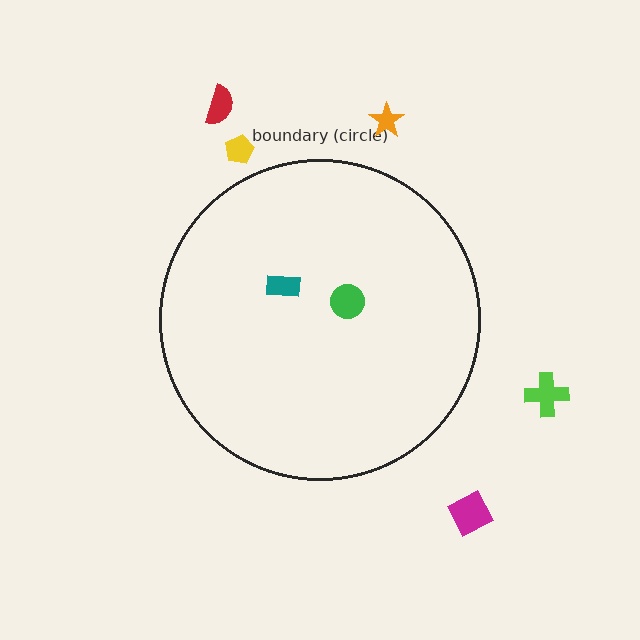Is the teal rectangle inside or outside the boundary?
Inside.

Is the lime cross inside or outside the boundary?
Outside.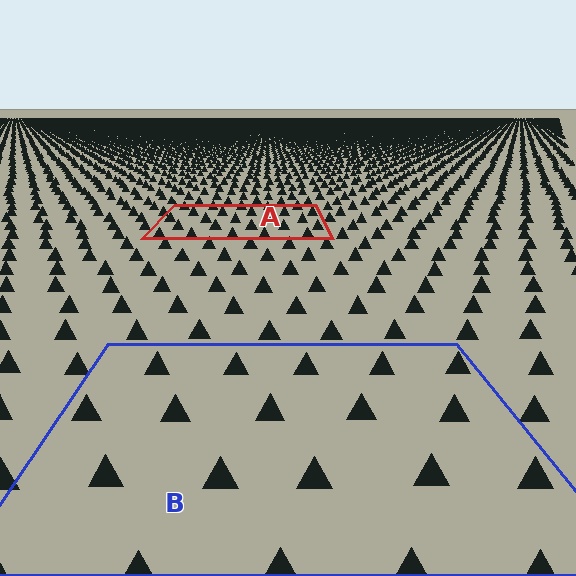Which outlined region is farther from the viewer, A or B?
Region A is farther from the viewer — the texture elements inside it appear smaller and more densely packed.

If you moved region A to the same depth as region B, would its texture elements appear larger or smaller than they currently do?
They would appear larger. At a closer depth, the same texture elements are projected at a bigger on-screen size.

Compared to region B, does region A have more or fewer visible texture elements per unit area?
Region A has more texture elements per unit area — they are packed more densely because it is farther away.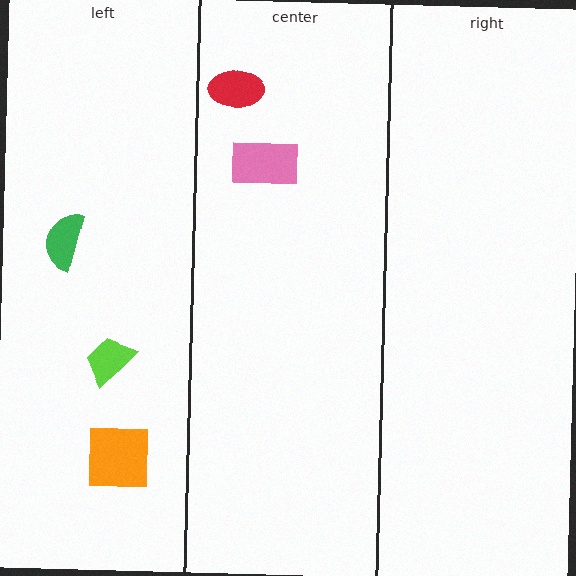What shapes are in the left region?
The green semicircle, the lime trapezoid, the orange square.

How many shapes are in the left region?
3.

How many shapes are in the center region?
2.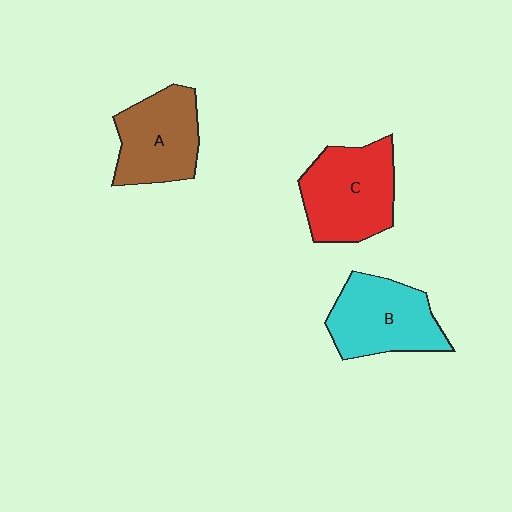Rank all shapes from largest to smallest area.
From largest to smallest: C (red), B (cyan), A (brown).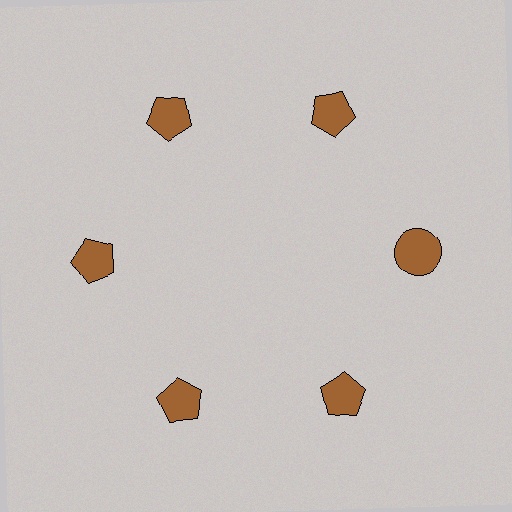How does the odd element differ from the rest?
It has a different shape: circle instead of pentagon.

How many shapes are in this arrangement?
There are 6 shapes arranged in a ring pattern.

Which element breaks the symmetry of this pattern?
The brown circle at roughly the 3 o'clock position breaks the symmetry. All other shapes are brown pentagons.